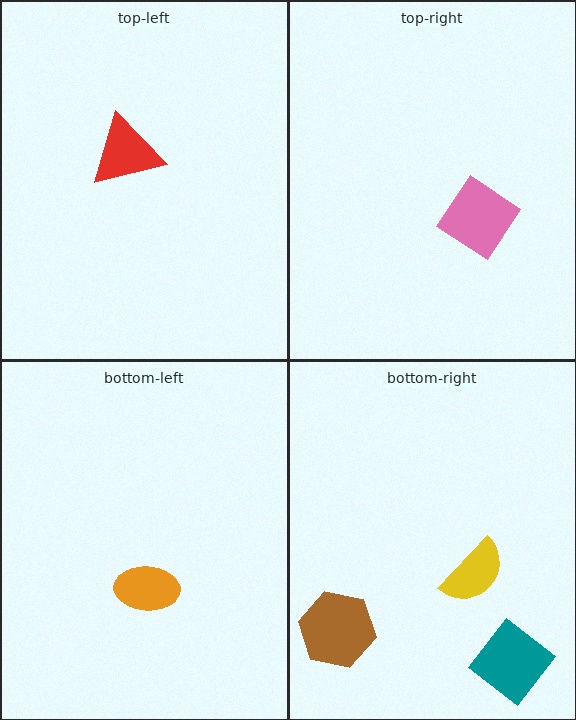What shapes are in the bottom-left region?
The orange ellipse.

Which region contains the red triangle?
The top-left region.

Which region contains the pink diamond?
The top-right region.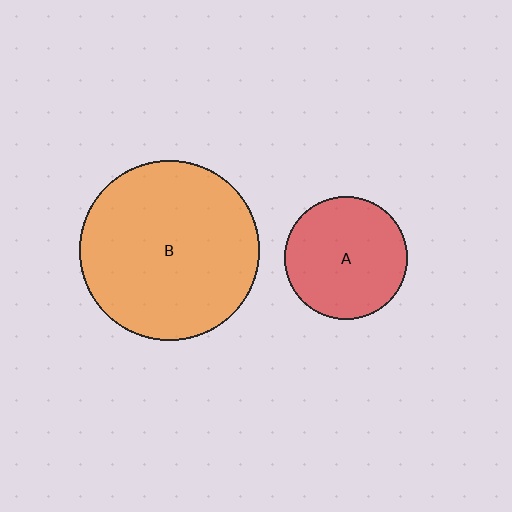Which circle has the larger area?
Circle B (orange).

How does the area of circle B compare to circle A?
Approximately 2.1 times.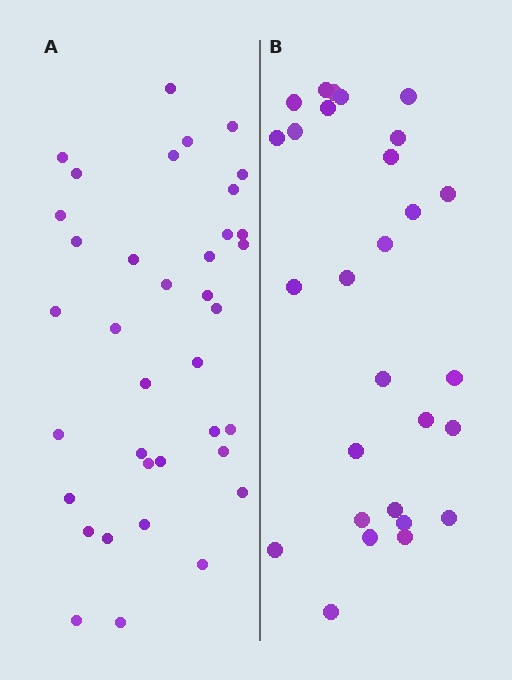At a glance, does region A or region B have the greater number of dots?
Region A (the left region) has more dots.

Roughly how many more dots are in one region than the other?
Region A has roughly 8 or so more dots than region B.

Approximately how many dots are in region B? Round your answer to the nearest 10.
About 30 dots. (The exact count is 28, which rounds to 30.)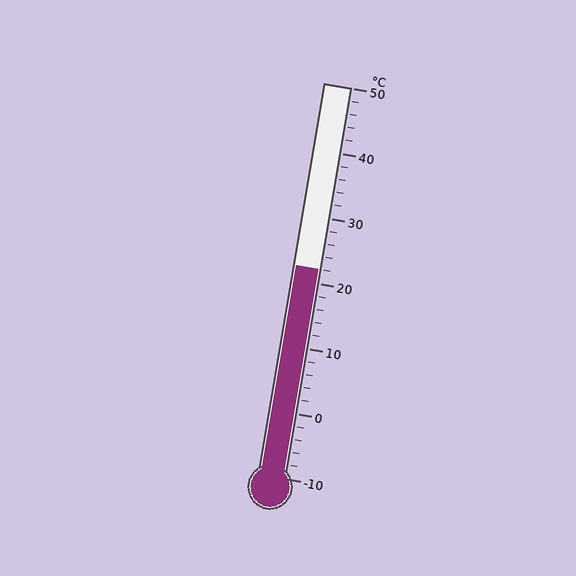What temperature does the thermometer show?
The thermometer shows approximately 22°C.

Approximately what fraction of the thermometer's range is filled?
The thermometer is filled to approximately 55% of its range.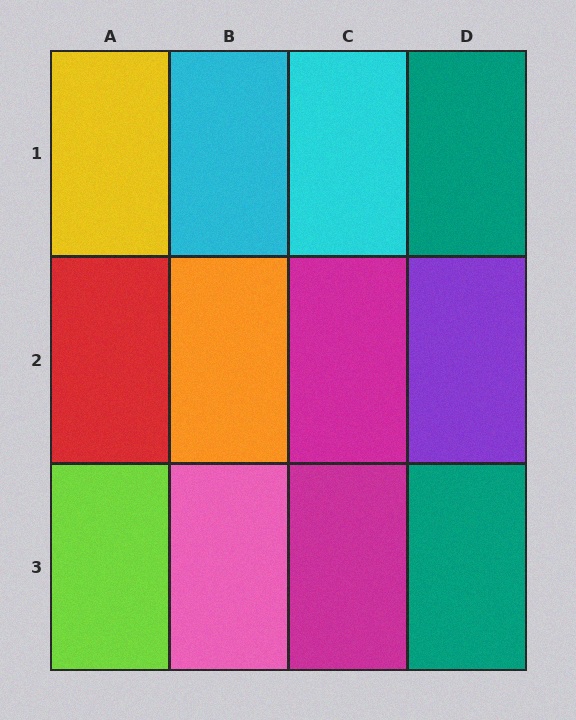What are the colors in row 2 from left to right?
Red, orange, magenta, purple.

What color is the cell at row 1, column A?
Yellow.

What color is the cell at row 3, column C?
Magenta.